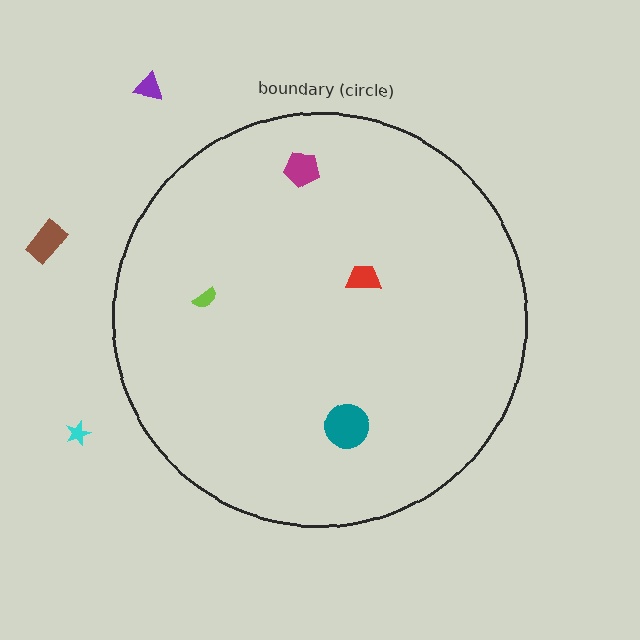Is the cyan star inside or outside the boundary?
Outside.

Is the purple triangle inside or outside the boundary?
Outside.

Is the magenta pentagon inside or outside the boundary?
Inside.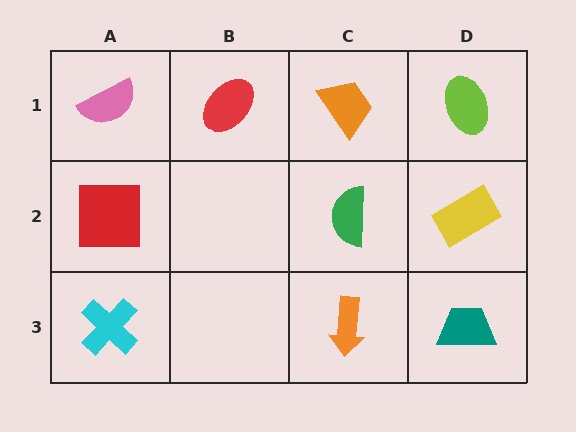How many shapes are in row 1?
4 shapes.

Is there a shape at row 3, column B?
No, that cell is empty.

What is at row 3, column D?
A teal trapezoid.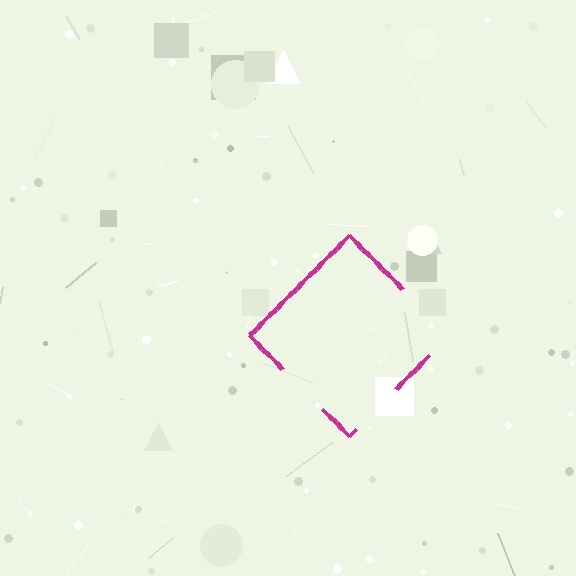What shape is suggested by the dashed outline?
The dashed outline suggests a diamond.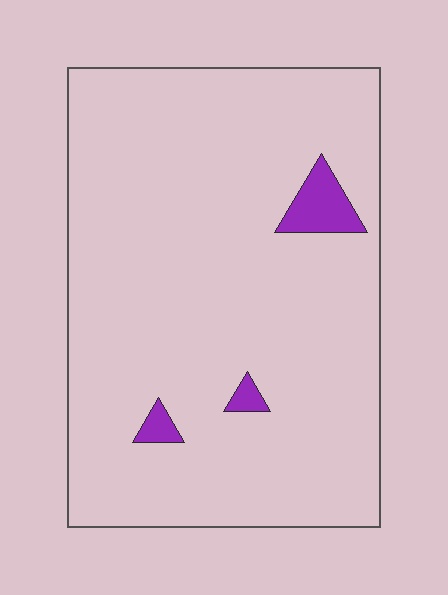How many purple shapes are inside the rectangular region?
3.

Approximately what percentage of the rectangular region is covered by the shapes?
Approximately 5%.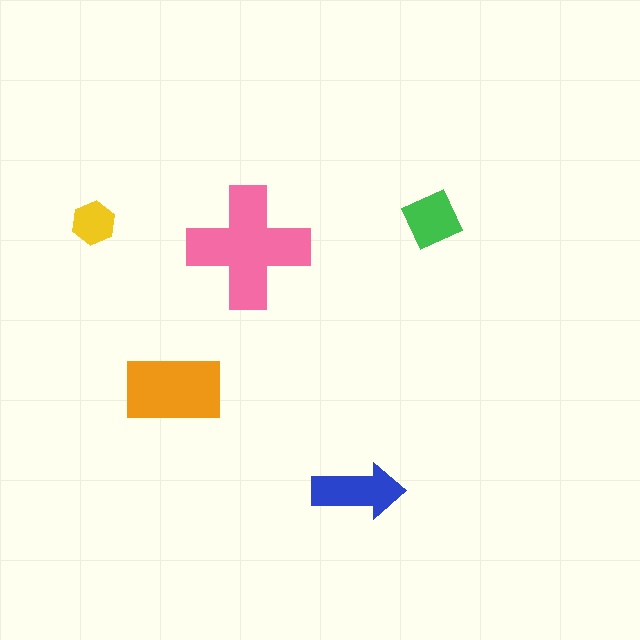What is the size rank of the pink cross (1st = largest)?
1st.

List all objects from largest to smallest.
The pink cross, the orange rectangle, the blue arrow, the green square, the yellow hexagon.